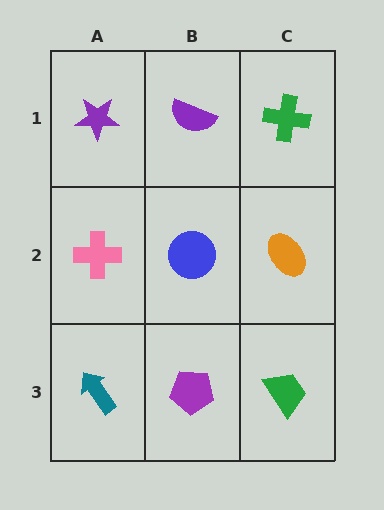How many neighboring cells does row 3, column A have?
2.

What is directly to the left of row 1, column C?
A purple semicircle.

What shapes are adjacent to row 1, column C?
An orange ellipse (row 2, column C), a purple semicircle (row 1, column B).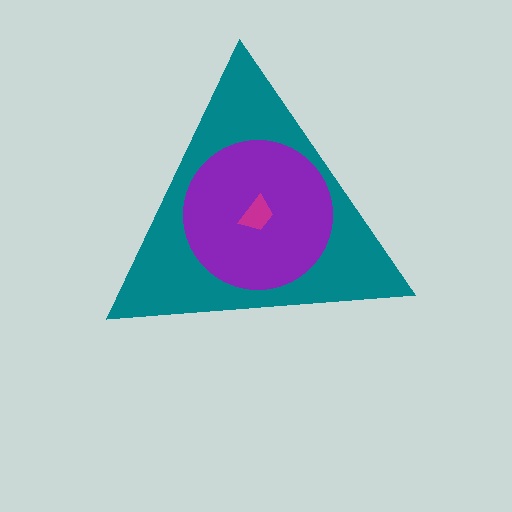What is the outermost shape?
The teal triangle.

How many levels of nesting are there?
3.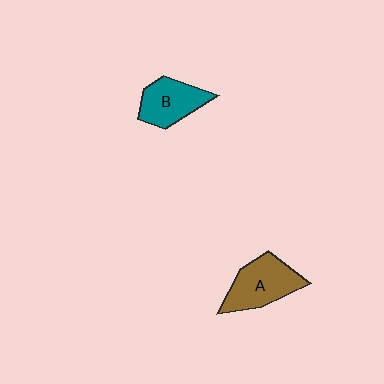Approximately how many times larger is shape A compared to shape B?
Approximately 1.2 times.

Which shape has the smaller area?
Shape B (teal).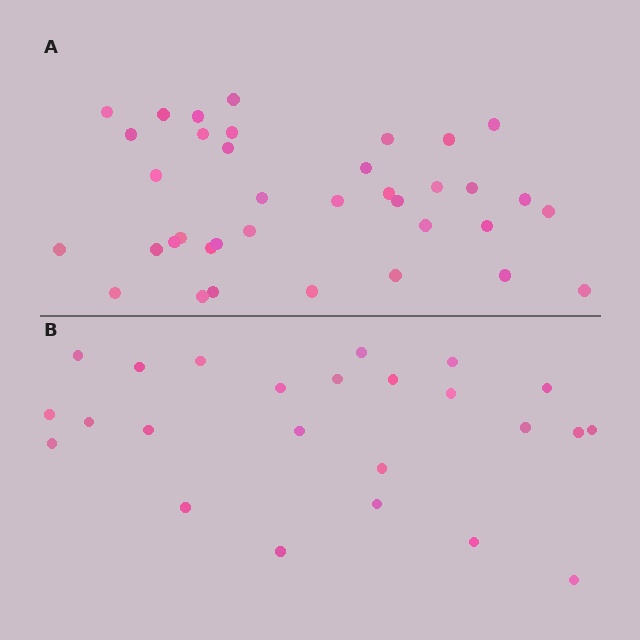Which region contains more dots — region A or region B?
Region A (the top region) has more dots.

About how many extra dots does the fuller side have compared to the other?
Region A has approximately 15 more dots than region B.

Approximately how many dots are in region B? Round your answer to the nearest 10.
About 20 dots. (The exact count is 24, which rounds to 20.)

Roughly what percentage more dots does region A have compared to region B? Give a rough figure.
About 55% more.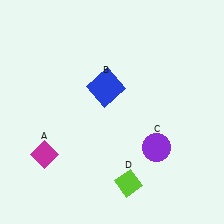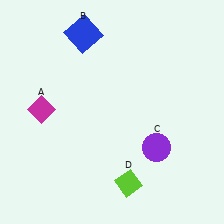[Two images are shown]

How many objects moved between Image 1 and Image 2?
2 objects moved between the two images.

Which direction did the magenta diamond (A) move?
The magenta diamond (A) moved up.